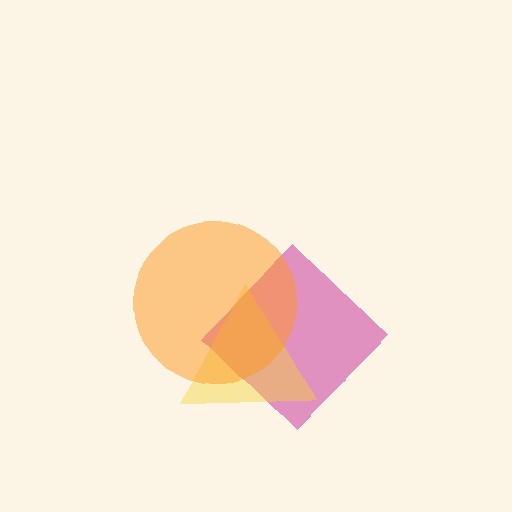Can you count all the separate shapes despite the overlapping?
Yes, there are 3 separate shapes.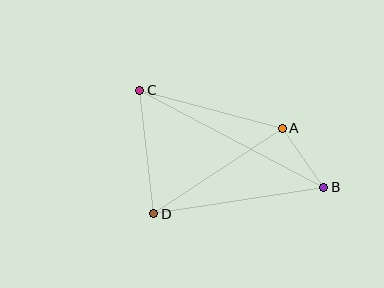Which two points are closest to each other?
Points A and B are closest to each other.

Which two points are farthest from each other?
Points B and C are farthest from each other.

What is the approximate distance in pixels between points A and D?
The distance between A and D is approximately 154 pixels.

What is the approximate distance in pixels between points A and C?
The distance between A and C is approximately 147 pixels.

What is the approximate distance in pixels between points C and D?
The distance between C and D is approximately 124 pixels.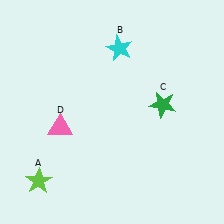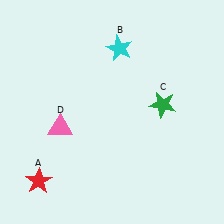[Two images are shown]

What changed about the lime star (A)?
In Image 1, A is lime. In Image 2, it changed to red.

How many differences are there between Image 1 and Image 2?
There is 1 difference between the two images.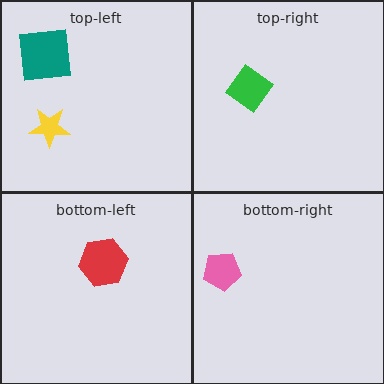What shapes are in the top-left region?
The yellow star, the teal square.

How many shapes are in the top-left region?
2.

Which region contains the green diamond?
The top-right region.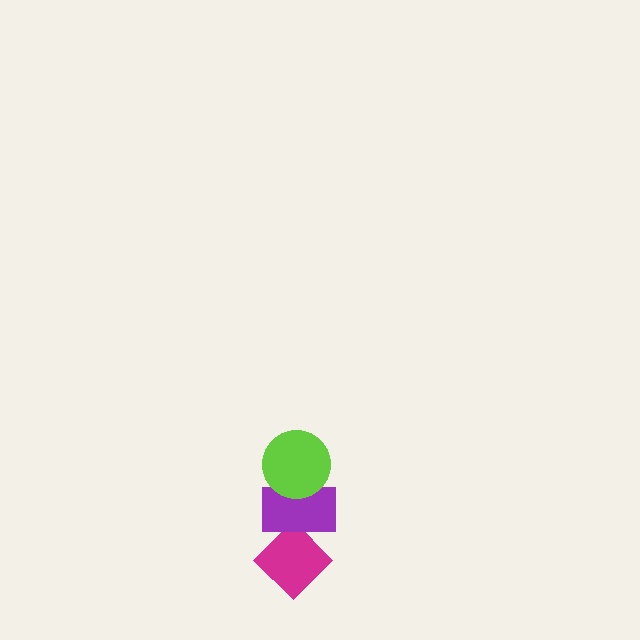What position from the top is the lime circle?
The lime circle is 1st from the top.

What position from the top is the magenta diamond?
The magenta diamond is 3rd from the top.